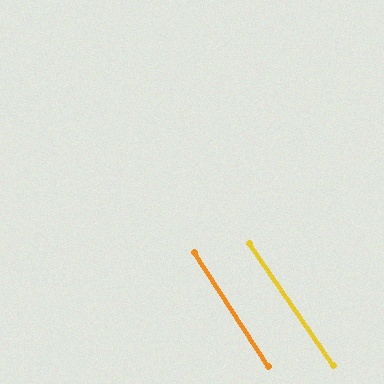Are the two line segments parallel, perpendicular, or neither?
Parallel — their directions differ by only 1.3°.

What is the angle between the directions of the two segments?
Approximately 1 degree.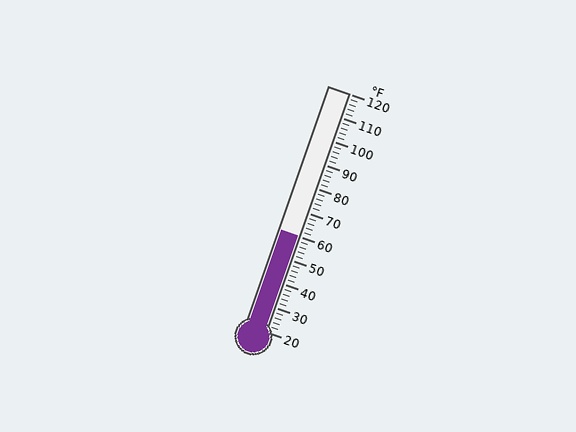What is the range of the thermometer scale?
The thermometer scale ranges from 20°F to 120°F.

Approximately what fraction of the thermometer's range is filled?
The thermometer is filled to approximately 40% of its range.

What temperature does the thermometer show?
The thermometer shows approximately 60°F.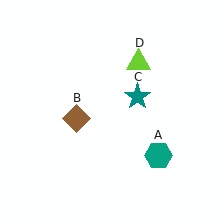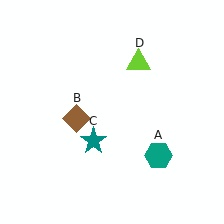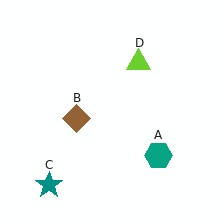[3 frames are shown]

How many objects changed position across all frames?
1 object changed position: teal star (object C).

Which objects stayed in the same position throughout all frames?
Teal hexagon (object A) and brown diamond (object B) and lime triangle (object D) remained stationary.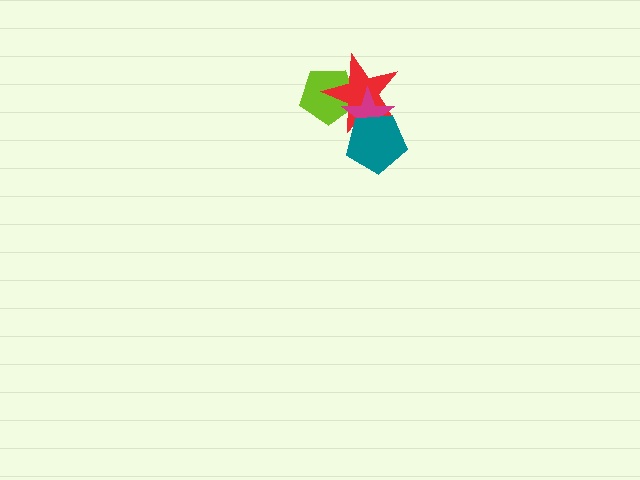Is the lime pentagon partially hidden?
Yes, it is partially covered by another shape.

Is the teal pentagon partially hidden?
No, no other shape covers it.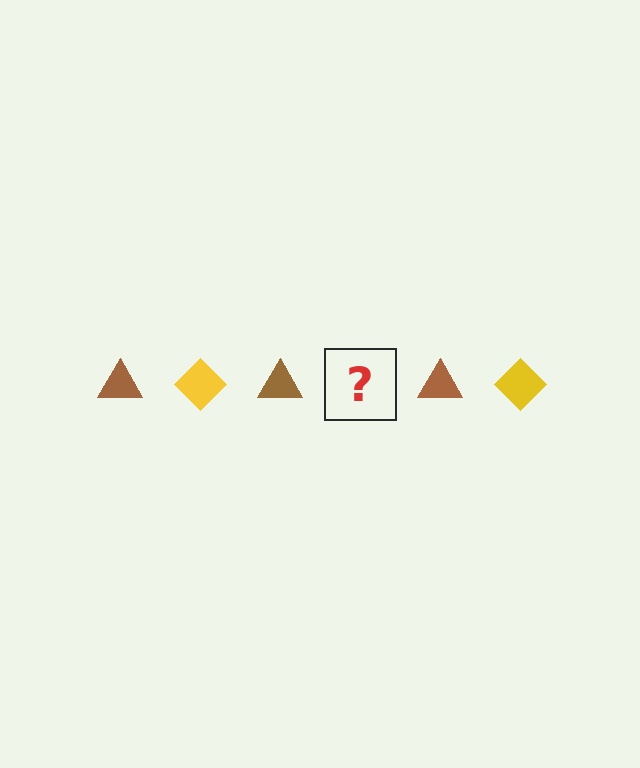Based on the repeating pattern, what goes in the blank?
The blank should be a yellow diamond.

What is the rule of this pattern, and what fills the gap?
The rule is that the pattern alternates between brown triangle and yellow diamond. The gap should be filled with a yellow diamond.